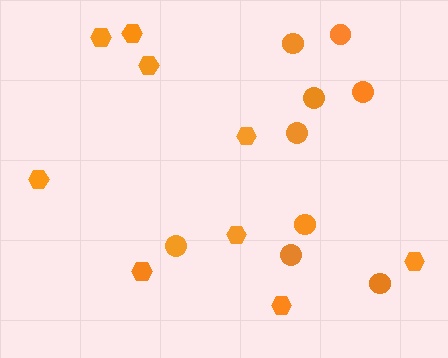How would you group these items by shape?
There are 2 groups: one group of hexagons (9) and one group of circles (9).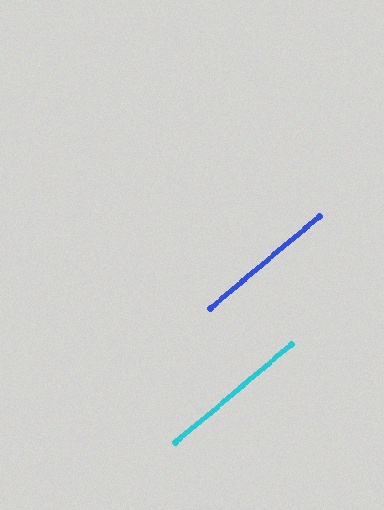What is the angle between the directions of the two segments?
Approximately 0 degrees.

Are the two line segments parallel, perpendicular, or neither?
Parallel — their directions differ by only 0.2°.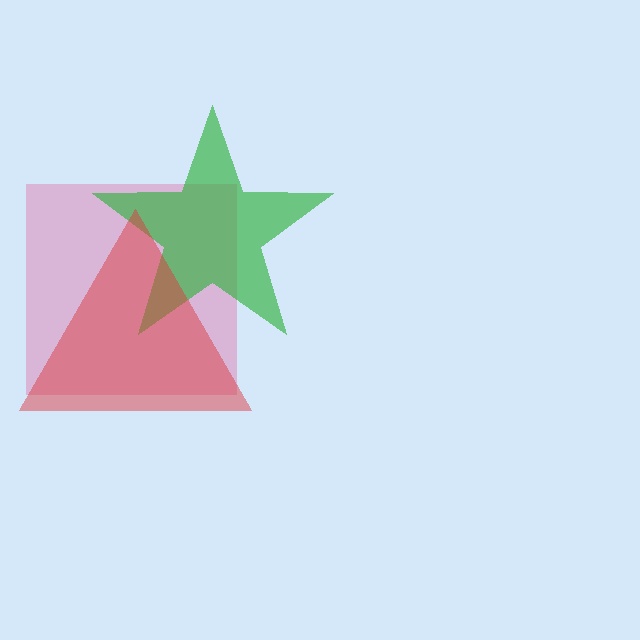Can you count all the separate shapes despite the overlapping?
Yes, there are 3 separate shapes.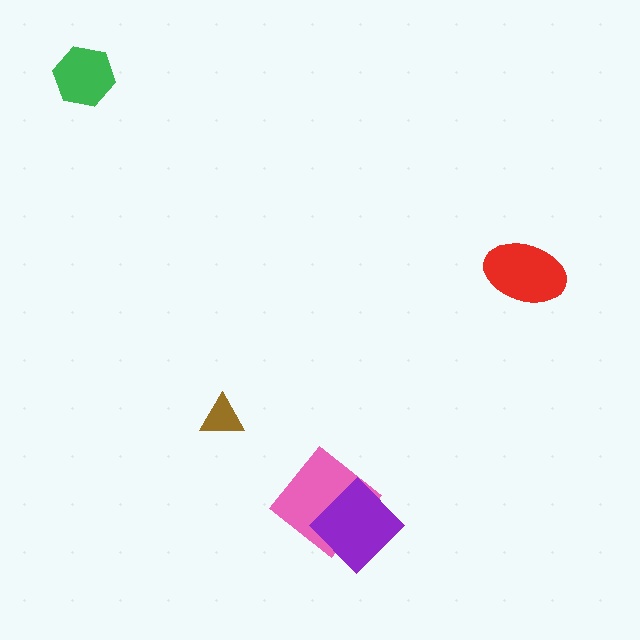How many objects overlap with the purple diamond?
1 object overlaps with the purple diamond.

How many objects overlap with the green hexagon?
0 objects overlap with the green hexagon.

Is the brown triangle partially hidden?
No, no other shape covers it.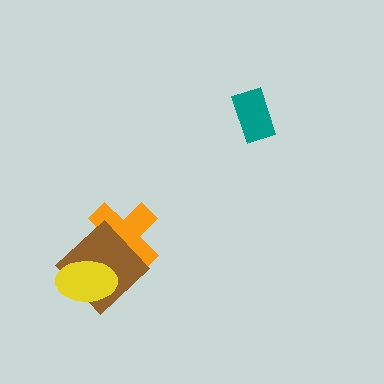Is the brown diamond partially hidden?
Yes, it is partially covered by another shape.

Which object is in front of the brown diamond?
The yellow ellipse is in front of the brown diamond.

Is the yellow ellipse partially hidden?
No, no other shape covers it.